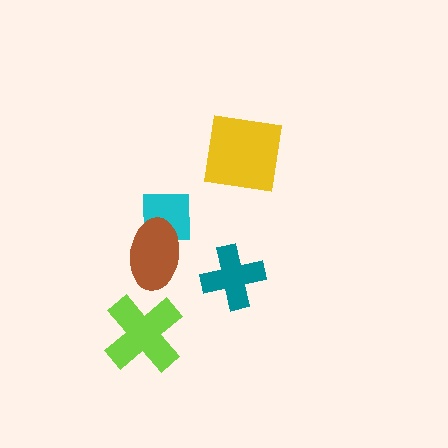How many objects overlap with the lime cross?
0 objects overlap with the lime cross.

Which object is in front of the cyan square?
The brown ellipse is in front of the cyan square.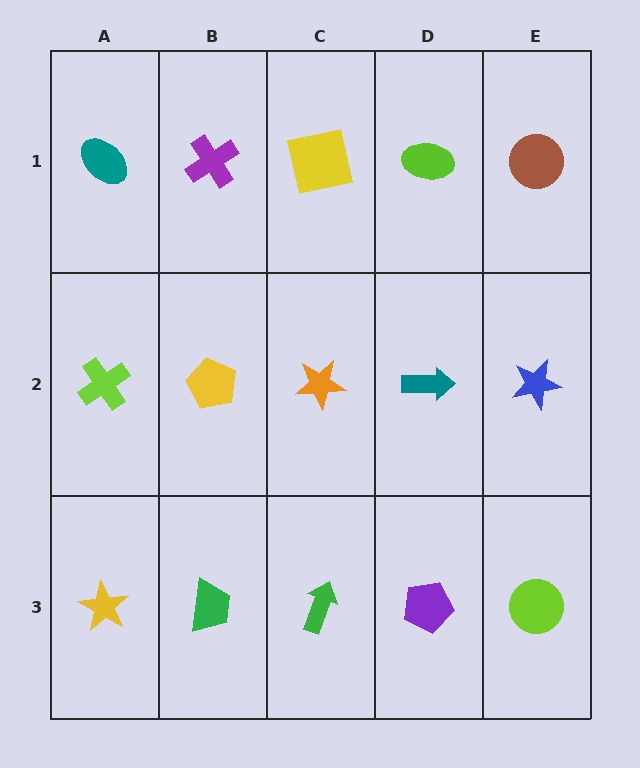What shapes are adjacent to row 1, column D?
A teal arrow (row 2, column D), a yellow square (row 1, column C), a brown circle (row 1, column E).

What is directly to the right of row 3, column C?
A purple pentagon.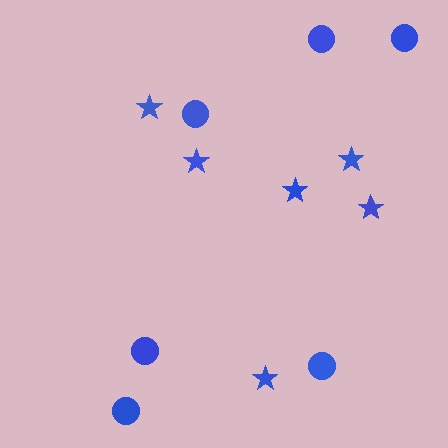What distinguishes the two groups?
There are 2 groups: one group of circles (6) and one group of stars (6).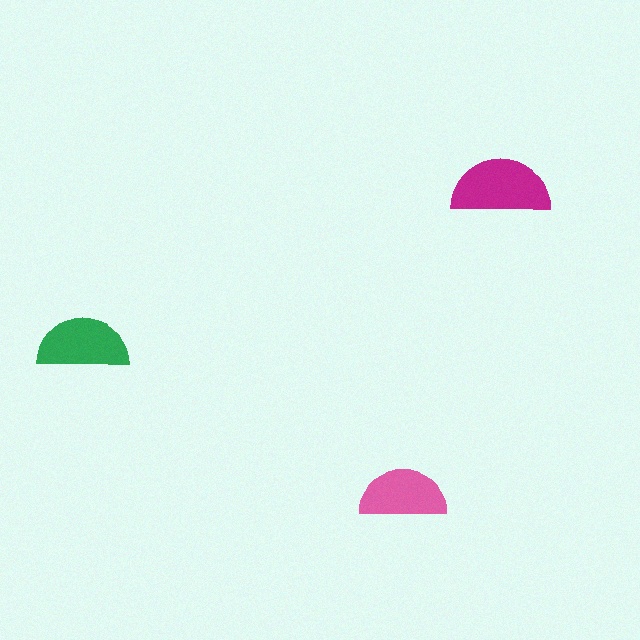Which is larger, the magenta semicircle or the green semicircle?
The magenta one.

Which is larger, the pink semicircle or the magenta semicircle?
The magenta one.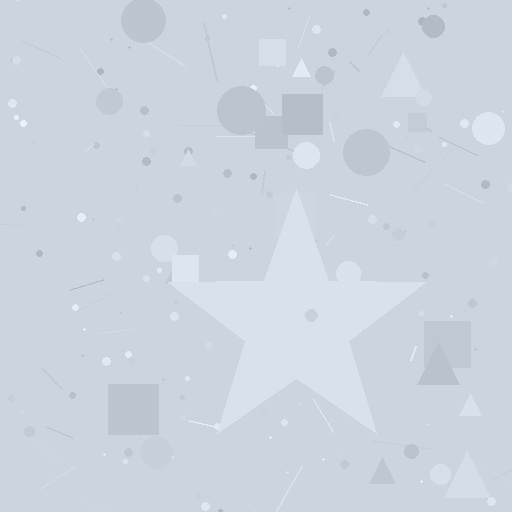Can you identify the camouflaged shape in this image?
The camouflaged shape is a star.